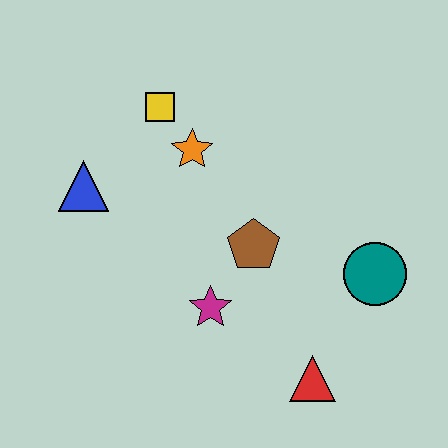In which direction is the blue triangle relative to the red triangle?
The blue triangle is to the left of the red triangle.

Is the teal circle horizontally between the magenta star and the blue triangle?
No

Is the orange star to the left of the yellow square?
No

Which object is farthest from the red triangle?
The yellow square is farthest from the red triangle.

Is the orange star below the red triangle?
No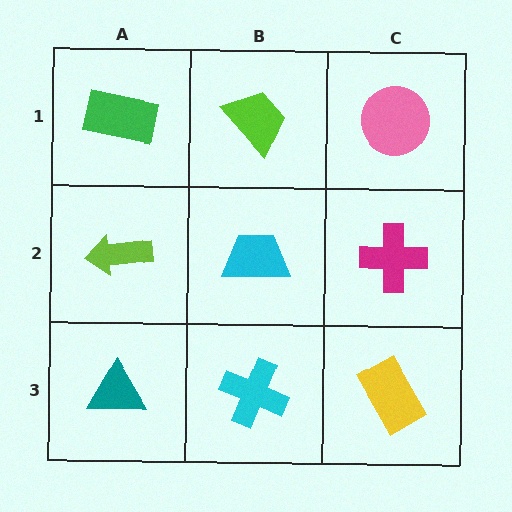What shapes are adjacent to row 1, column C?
A magenta cross (row 2, column C), a lime trapezoid (row 1, column B).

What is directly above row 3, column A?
A lime arrow.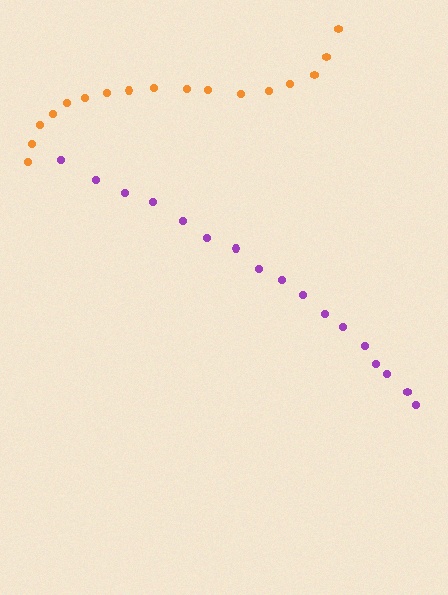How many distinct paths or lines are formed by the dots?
There are 2 distinct paths.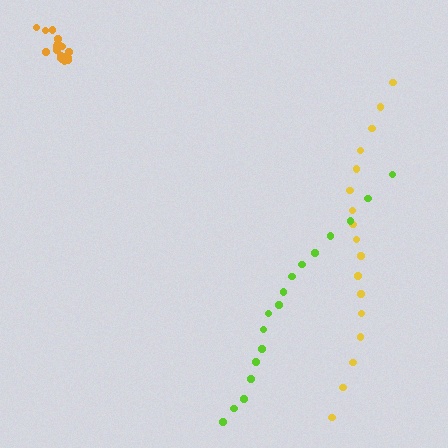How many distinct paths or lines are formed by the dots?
There are 3 distinct paths.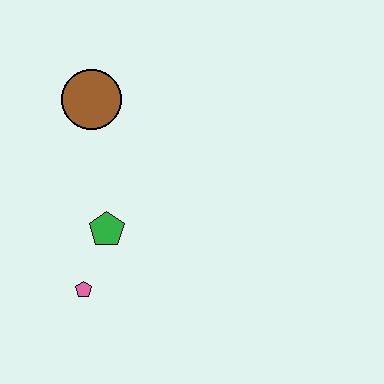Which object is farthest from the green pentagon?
The brown circle is farthest from the green pentagon.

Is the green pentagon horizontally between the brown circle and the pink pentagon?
No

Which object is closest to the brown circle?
The green pentagon is closest to the brown circle.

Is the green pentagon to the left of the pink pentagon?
No